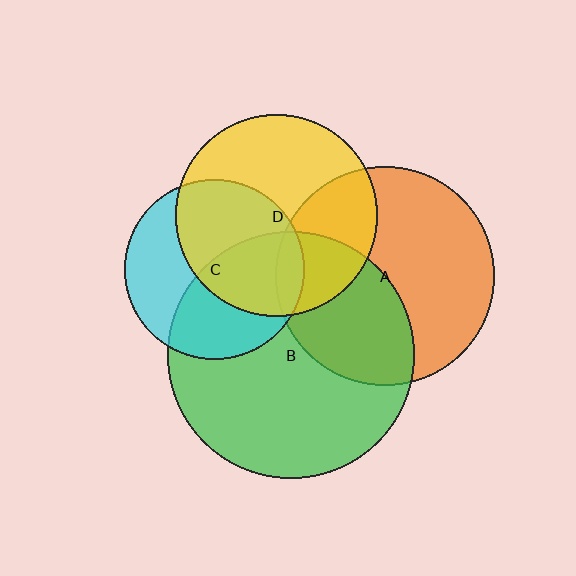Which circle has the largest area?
Circle B (green).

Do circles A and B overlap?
Yes.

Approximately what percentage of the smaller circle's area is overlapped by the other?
Approximately 40%.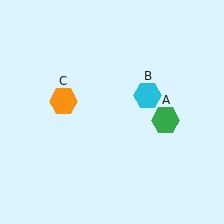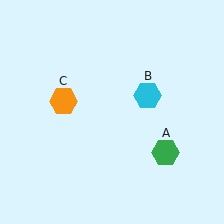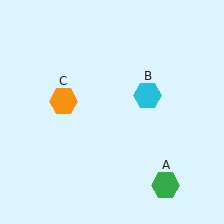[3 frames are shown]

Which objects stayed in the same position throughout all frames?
Cyan hexagon (object B) and orange hexagon (object C) remained stationary.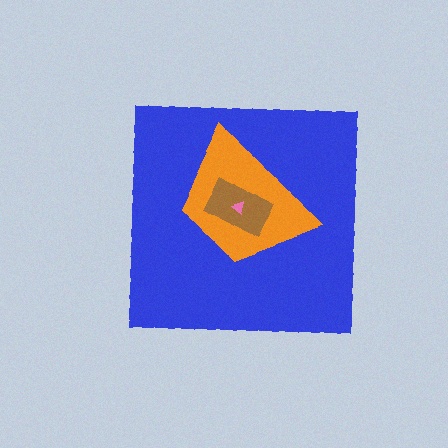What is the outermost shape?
The blue square.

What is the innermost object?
The pink triangle.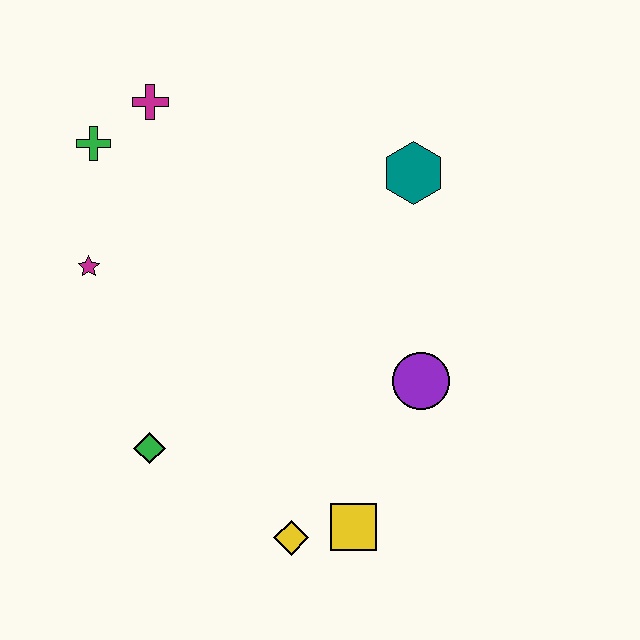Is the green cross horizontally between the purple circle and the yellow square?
No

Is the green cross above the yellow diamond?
Yes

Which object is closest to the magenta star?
The green cross is closest to the magenta star.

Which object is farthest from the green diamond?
The teal hexagon is farthest from the green diamond.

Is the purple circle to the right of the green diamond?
Yes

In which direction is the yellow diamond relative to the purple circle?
The yellow diamond is below the purple circle.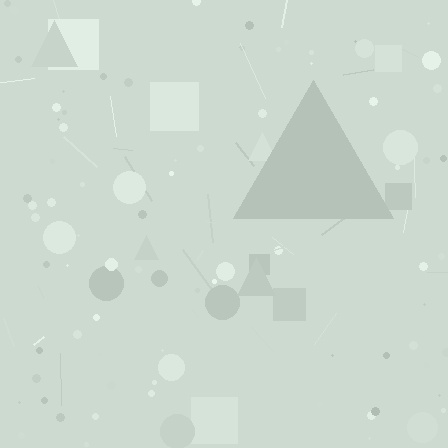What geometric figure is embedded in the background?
A triangle is embedded in the background.